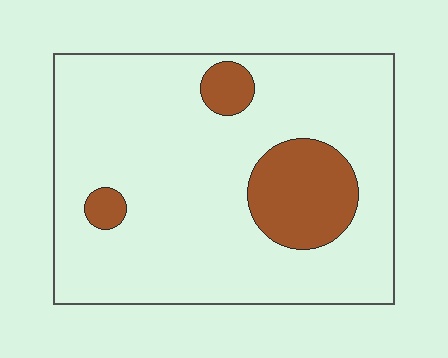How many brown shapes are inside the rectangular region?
3.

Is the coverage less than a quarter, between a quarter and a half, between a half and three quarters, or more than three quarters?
Less than a quarter.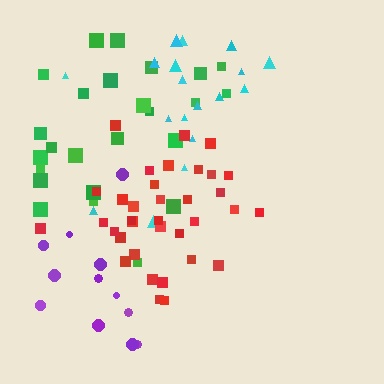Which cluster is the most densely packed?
Red.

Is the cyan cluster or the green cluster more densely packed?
Cyan.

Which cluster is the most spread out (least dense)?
Purple.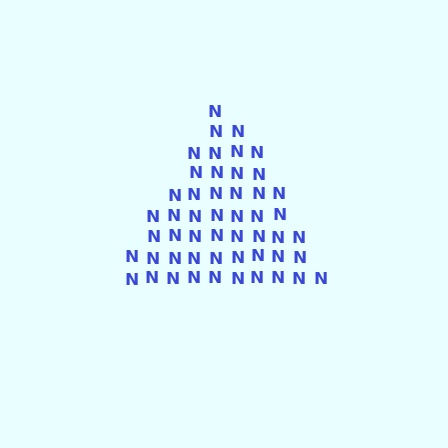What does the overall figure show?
The overall figure shows a triangle.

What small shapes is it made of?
It is made of small letter N's.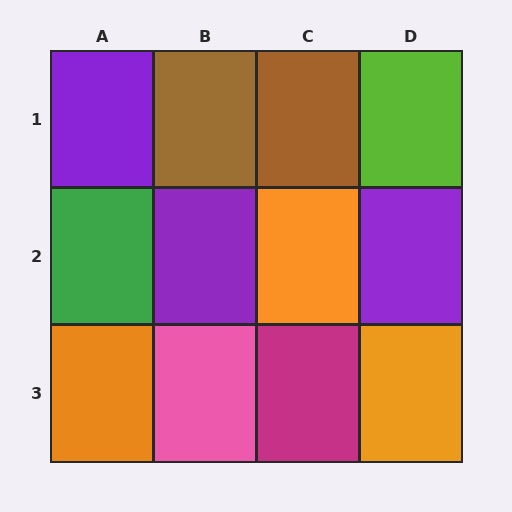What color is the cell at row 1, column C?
Brown.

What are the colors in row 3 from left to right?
Orange, pink, magenta, orange.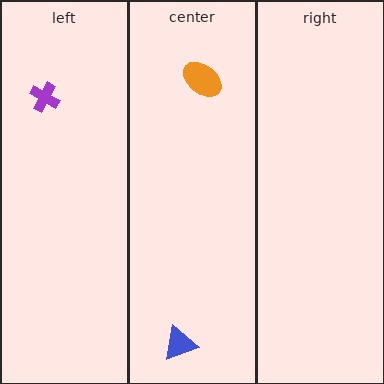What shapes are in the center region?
The blue triangle, the orange ellipse.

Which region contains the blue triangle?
The center region.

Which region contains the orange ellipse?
The center region.